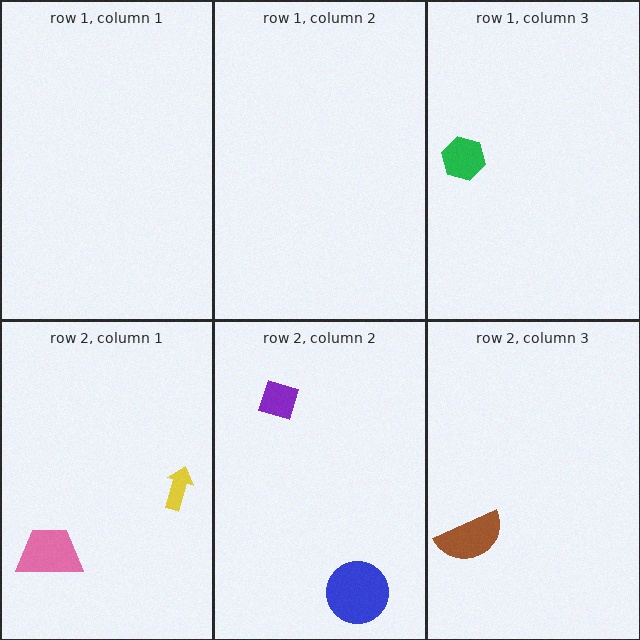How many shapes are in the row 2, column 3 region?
1.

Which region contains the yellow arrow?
The row 2, column 1 region.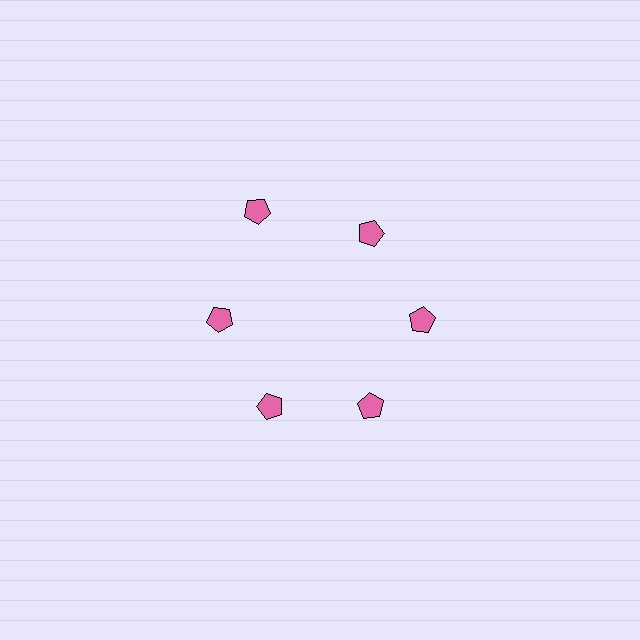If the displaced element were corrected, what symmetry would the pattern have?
It would have 6-fold rotational symmetry — the pattern would map onto itself every 60 degrees.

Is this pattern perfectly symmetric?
No. The 6 pink pentagons are arranged in a ring, but one element near the 11 o'clock position is pushed outward from the center, breaking the 6-fold rotational symmetry.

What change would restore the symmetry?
The symmetry would be restored by moving it inward, back onto the ring so that all 6 pentagons sit at equal angles and equal distance from the center.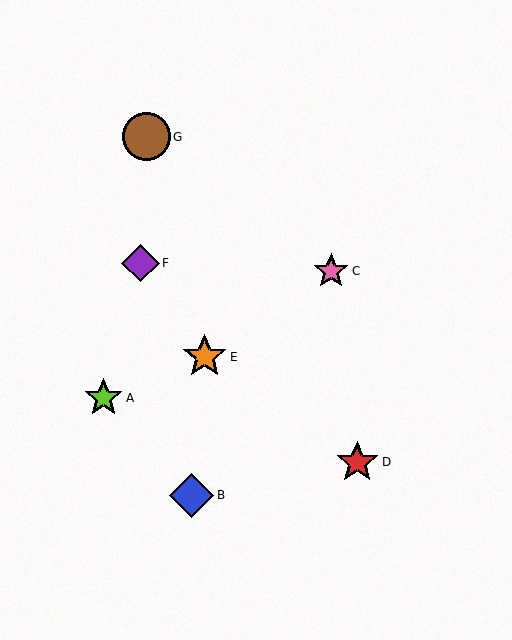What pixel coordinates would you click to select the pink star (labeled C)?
Click at (331, 271) to select the pink star C.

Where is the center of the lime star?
The center of the lime star is at (103, 398).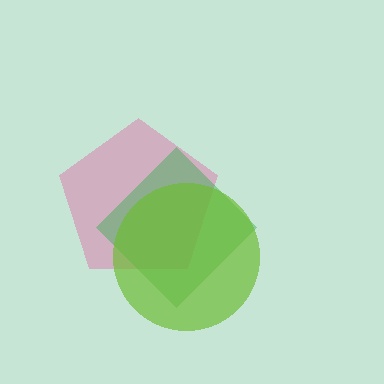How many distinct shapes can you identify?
There are 3 distinct shapes: a pink pentagon, a green diamond, a lime circle.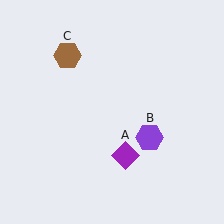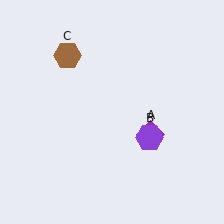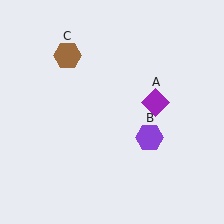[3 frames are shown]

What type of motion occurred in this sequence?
The purple diamond (object A) rotated counterclockwise around the center of the scene.